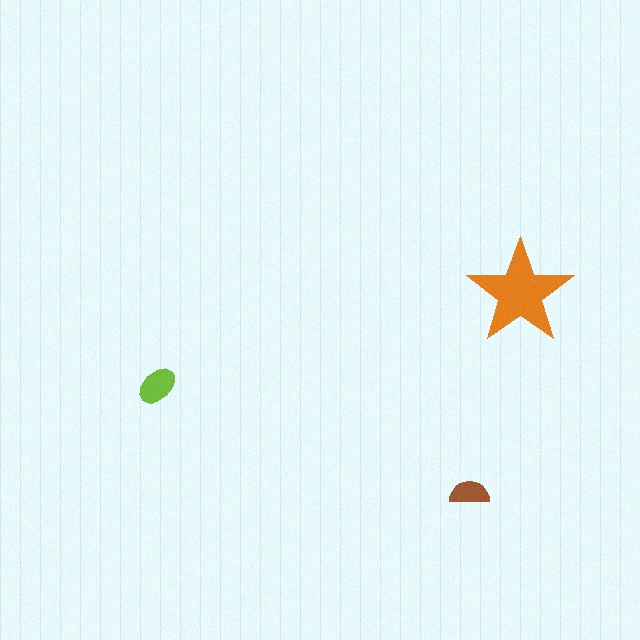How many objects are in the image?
There are 3 objects in the image.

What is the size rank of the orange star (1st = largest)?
1st.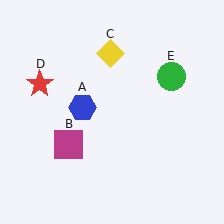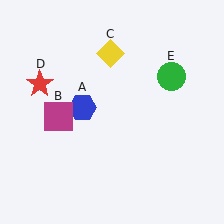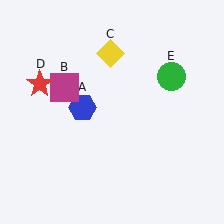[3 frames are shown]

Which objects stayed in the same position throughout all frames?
Blue hexagon (object A) and yellow diamond (object C) and red star (object D) and green circle (object E) remained stationary.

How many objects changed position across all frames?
1 object changed position: magenta square (object B).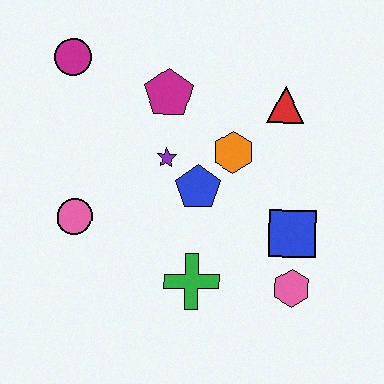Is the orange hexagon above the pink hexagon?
Yes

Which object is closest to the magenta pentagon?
The purple star is closest to the magenta pentagon.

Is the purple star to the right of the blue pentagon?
No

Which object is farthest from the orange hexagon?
The magenta circle is farthest from the orange hexagon.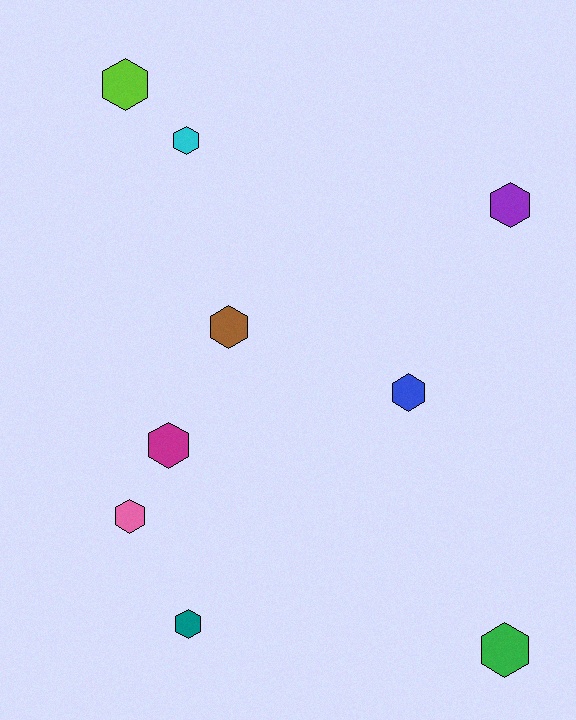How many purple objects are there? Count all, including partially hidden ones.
There is 1 purple object.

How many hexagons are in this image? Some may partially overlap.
There are 9 hexagons.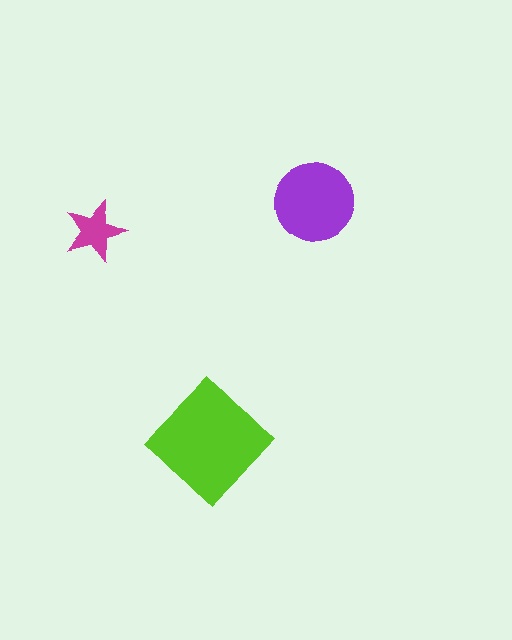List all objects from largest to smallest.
The lime diamond, the purple circle, the magenta star.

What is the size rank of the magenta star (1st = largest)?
3rd.